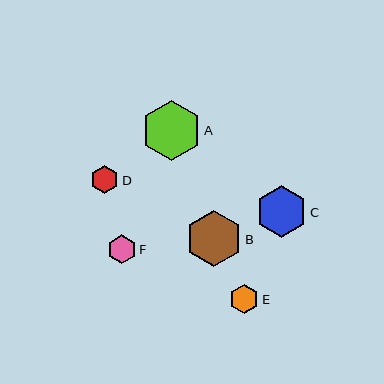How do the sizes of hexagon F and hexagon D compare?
Hexagon F and hexagon D are approximately the same size.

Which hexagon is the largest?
Hexagon A is the largest with a size of approximately 59 pixels.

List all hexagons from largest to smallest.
From largest to smallest: A, B, C, E, F, D.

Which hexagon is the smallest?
Hexagon D is the smallest with a size of approximately 28 pixels.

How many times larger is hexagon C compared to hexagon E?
Hexagon C is approximately 1.7 times the size of hexagon E.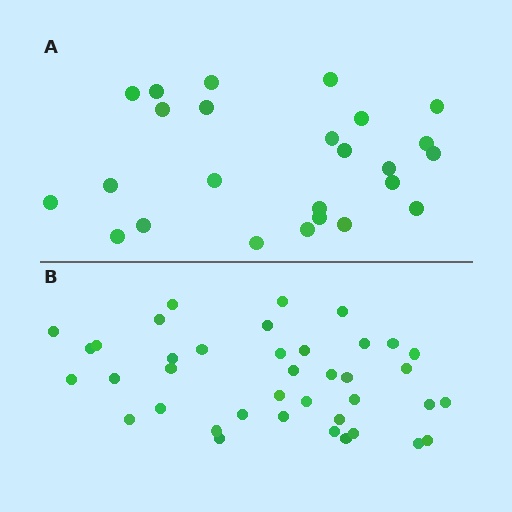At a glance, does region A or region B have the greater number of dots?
Region B (the bottom region) has more dots.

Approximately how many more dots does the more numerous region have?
Region B has approximately 15 more dots than region A.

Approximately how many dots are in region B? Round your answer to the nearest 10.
About 40 dots. (The exact count is 39, which rounds to 40.)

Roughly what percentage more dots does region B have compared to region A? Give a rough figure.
About 55% more.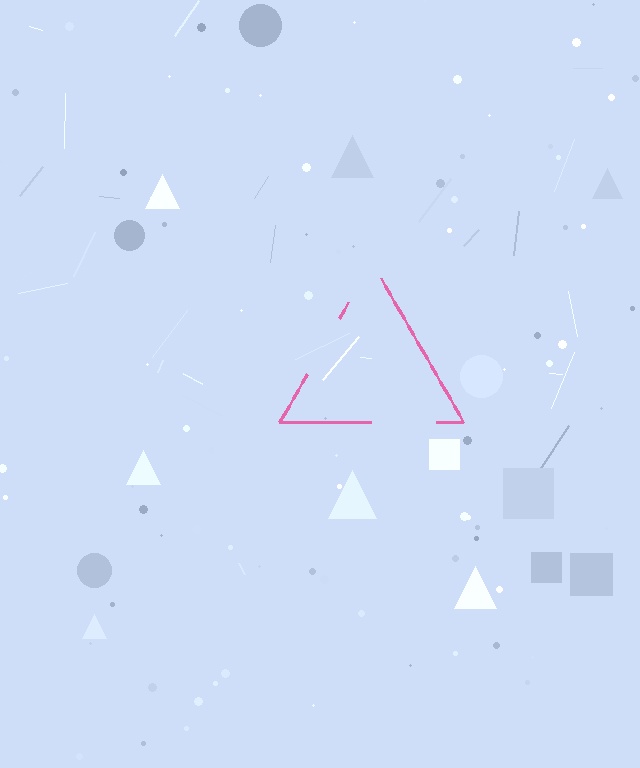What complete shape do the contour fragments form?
The contour fragments form a triangle.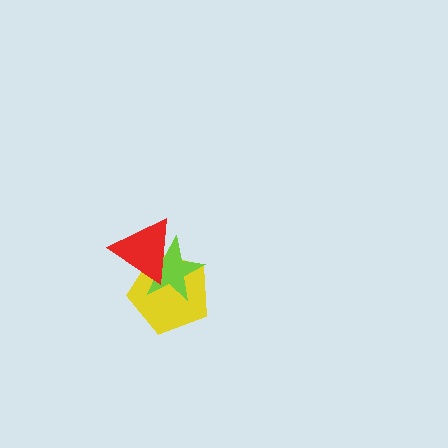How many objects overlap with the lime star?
2 objects overlap with the lime star.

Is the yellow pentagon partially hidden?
Yes, it is partially covered by another shape.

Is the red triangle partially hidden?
No, no other shape covers it.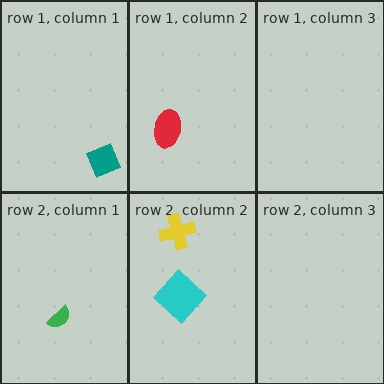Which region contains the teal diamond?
The row 1, column 1 region.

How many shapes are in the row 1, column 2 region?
1.